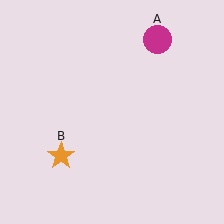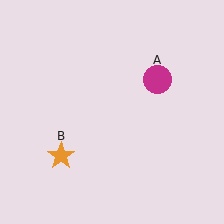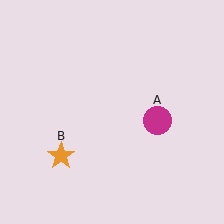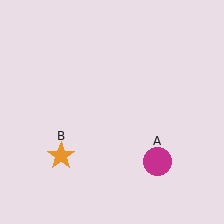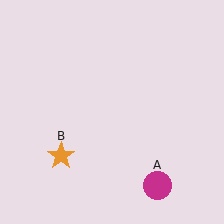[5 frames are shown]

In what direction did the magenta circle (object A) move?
The magenta circle (object A) moved down.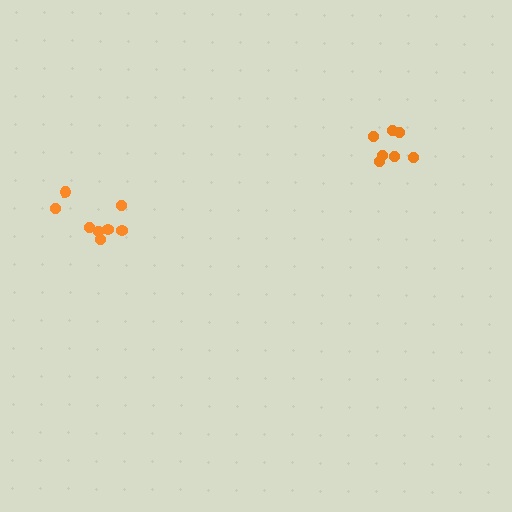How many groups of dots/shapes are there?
There are 2 groups.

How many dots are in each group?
Group 1: 7 dots, Group 2: 8 dots (15 total).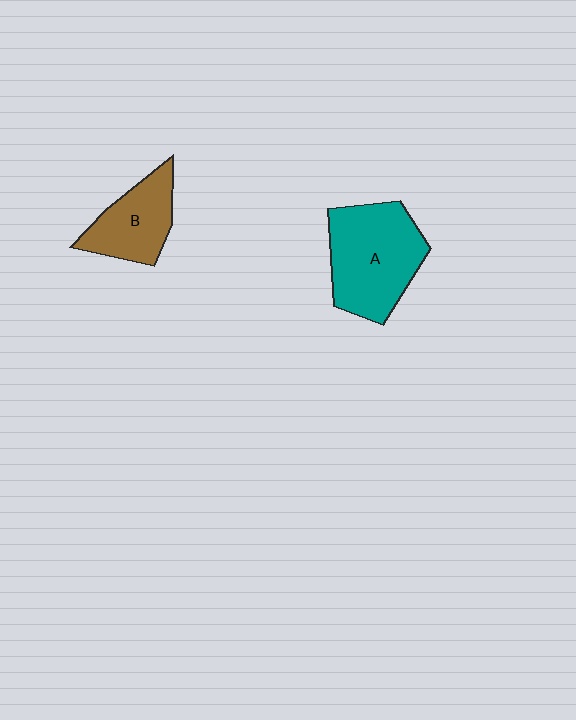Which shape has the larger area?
Shape A (teal).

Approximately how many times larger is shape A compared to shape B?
Approximately 1.6 times.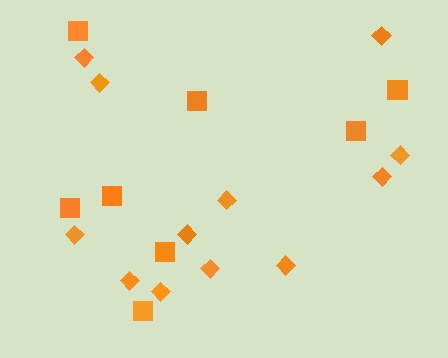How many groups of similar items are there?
There are 2 groups: one group of squares (8) and one group of diamonds (12).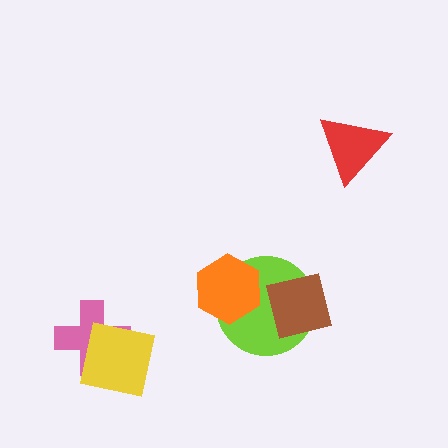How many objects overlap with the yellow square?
1 object overlaps with the yellow square.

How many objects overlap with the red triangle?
0 objects overlap with the red triangle.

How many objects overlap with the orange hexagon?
1 object overlaps with the orange hexagon.